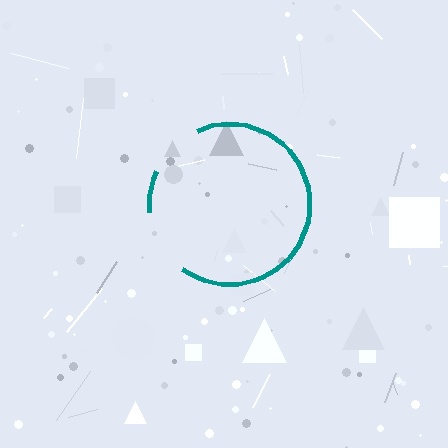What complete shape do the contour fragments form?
The contour fragments form a circle.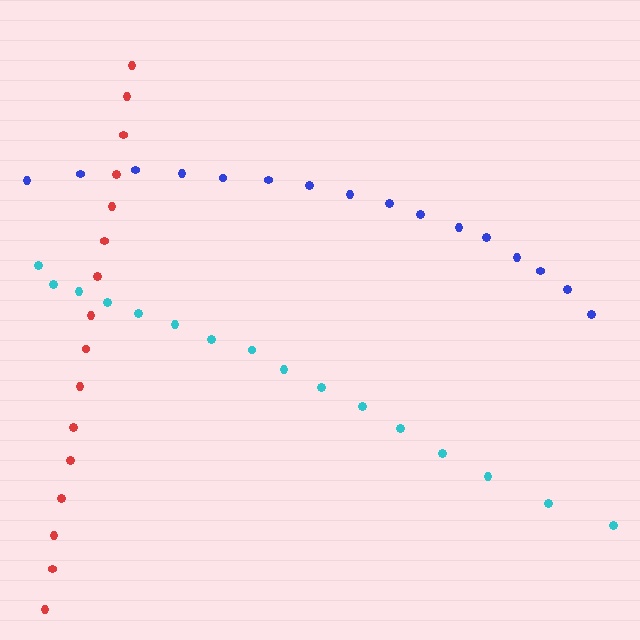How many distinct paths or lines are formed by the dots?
There are 3 distinct paths.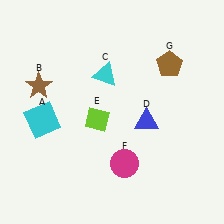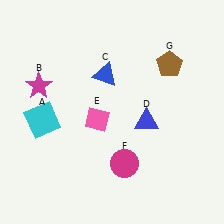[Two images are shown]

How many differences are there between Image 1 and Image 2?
There are 3 differences between the two images.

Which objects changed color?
B changed from brown to magenta. C changed from cyan to blue. E changed from lime to pink.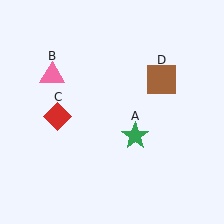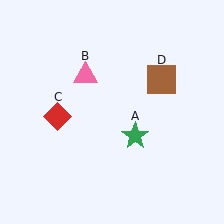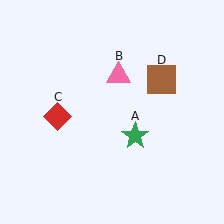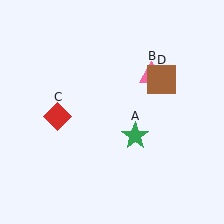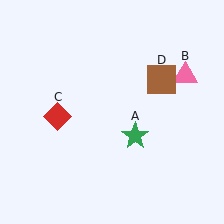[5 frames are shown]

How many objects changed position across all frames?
1 object changed position: pink triangle (object B).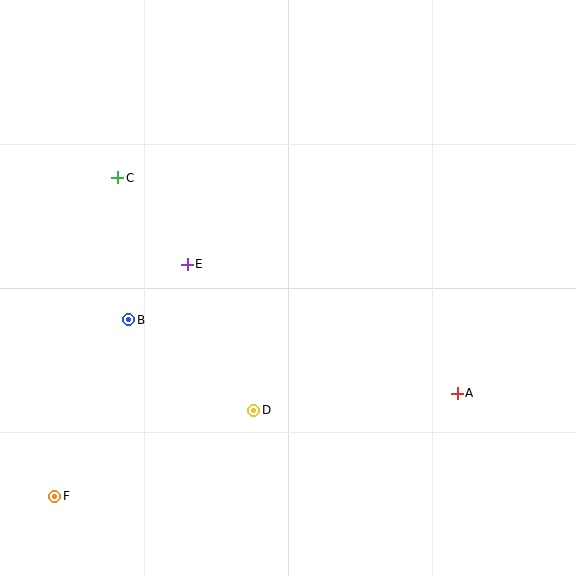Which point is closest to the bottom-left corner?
Point F is closest to the bottom-left corner.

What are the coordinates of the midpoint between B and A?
The midpoint between B and A is at (293, 357).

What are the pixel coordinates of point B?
Point B is at (129, 320).